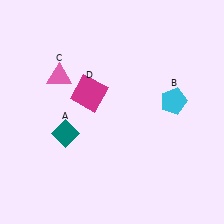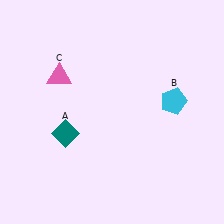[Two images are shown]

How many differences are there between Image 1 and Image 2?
There is 1 difference between the two images.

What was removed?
The magenta square (D) was removed in Image 2.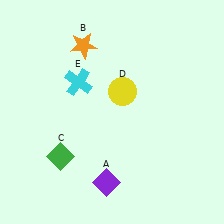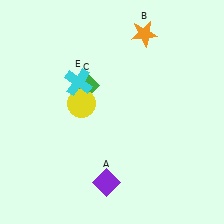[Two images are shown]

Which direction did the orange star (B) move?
The orange star (B) moved right.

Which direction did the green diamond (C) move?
The green diamond (C) moved up.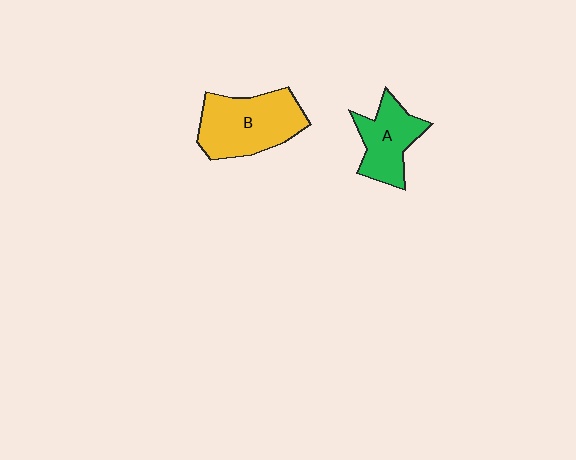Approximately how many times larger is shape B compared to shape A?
Approximately 1.4 times.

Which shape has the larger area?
Shape B (yellow).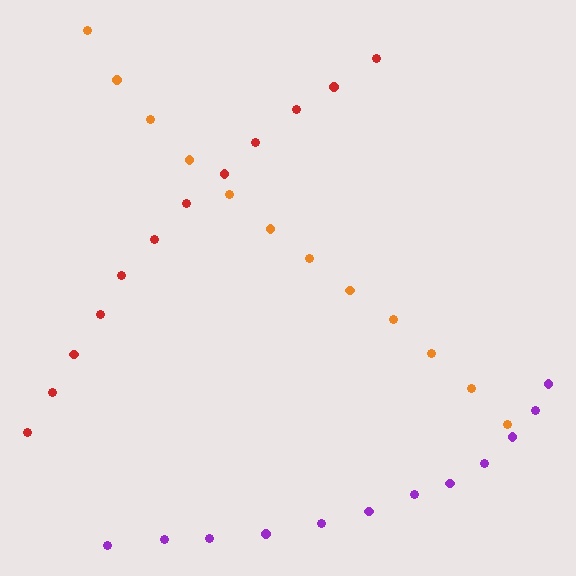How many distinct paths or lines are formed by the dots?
There are 3 distinct paths.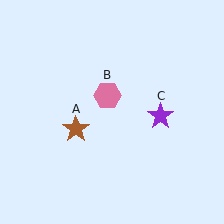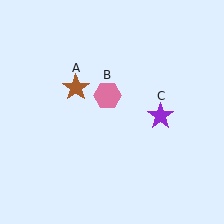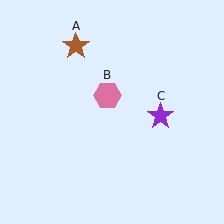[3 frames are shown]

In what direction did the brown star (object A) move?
The brown star (object A) moved up.